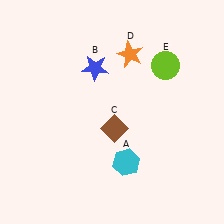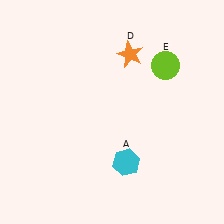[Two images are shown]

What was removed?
The brown diamond (C), the blue star (B) were removed in Image 2.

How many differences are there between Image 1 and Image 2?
There are 2 differences between the two images.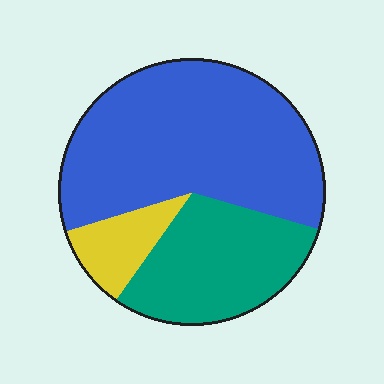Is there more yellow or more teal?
Teal.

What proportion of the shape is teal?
Teal covers roughly 30% of the shape.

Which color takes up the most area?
Blue, at roughly 60%.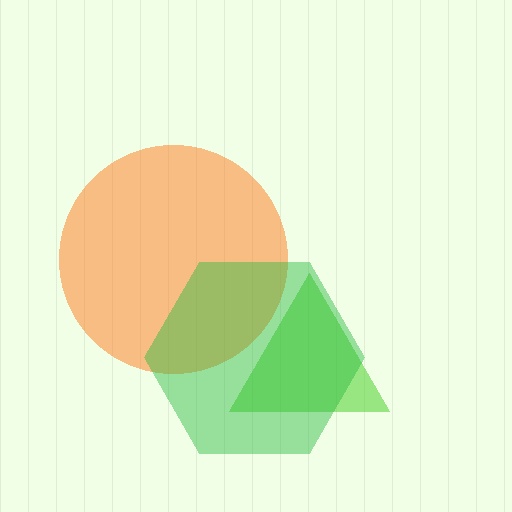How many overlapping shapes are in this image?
There are 3 overlapping shapes in the image.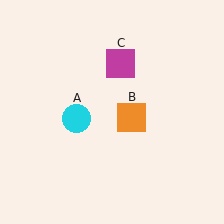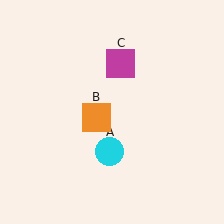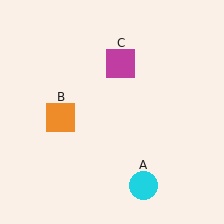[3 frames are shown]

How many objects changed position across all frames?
2 objects changed position: cyan circle (object A), orange square (object B).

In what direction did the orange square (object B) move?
The orange square (object B) moved left.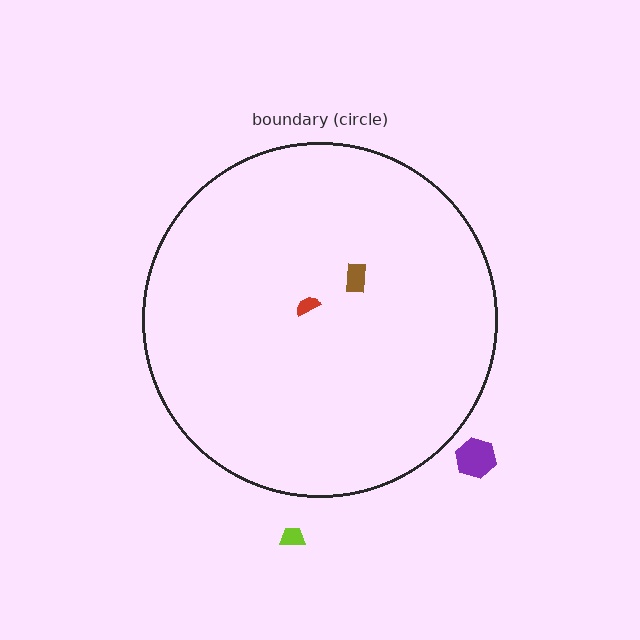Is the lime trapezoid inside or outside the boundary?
Outside.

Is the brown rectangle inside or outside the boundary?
Inside.